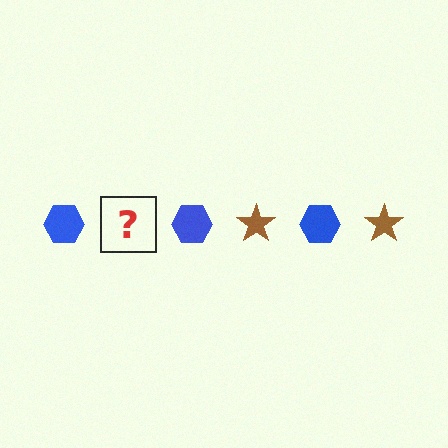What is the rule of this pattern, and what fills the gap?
The rule is that the pattern alternates between blue hexagon and brown star. The gap should be filled with a brown star.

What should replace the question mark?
The question mark should be replaced with a brown star.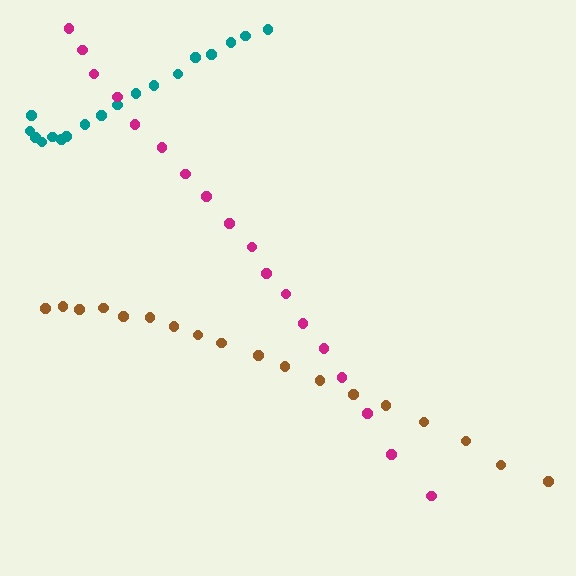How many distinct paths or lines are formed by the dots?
There are 3 distinct paths.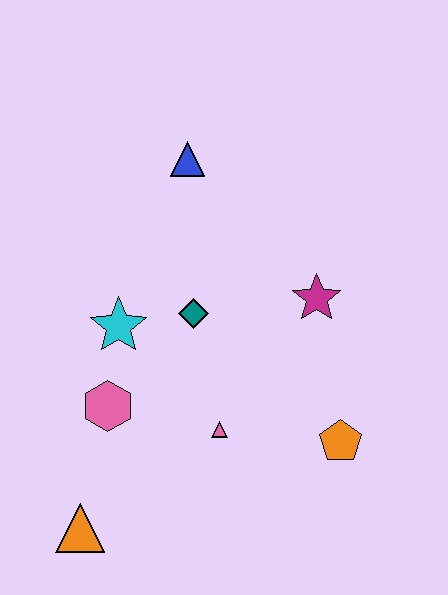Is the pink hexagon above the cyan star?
No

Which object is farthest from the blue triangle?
The orange triangle is farthest from the blue triangle.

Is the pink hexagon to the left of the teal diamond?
Yes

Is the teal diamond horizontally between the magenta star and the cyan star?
Yes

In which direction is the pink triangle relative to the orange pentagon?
The pink triangle is to the left of the orange pentagon.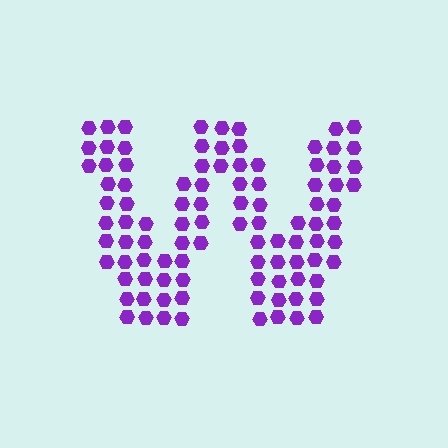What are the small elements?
The small elements are hexagons.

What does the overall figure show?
The overall figure shows the letter W.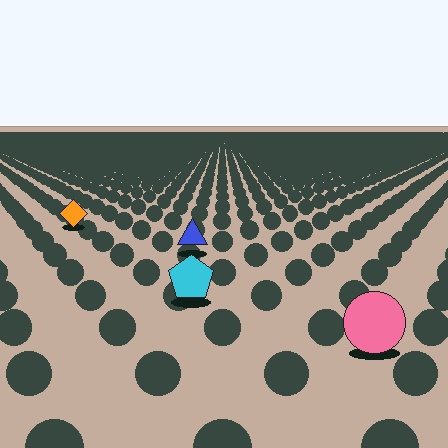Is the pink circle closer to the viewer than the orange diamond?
Yes. The pink circle is closer — you can tell from the texture gradient: the ground texture is coarser near it.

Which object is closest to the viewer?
The pink circle is closest. The texture marks near it are larger and more spread out.